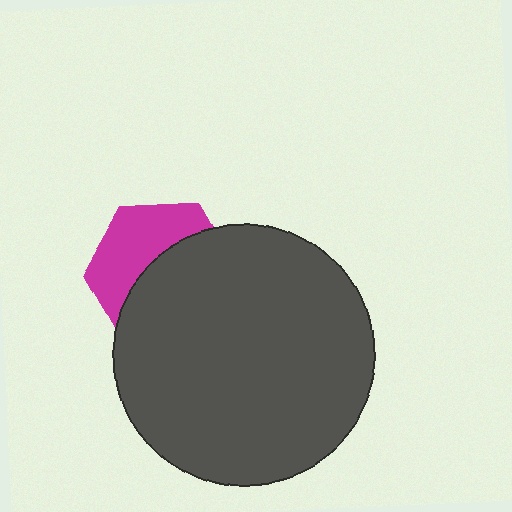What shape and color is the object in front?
The object in front is a dark gray circle.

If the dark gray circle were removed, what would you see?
You would see the complete magenta hexagon.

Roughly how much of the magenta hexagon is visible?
A small part of it is visible (roughly 43%).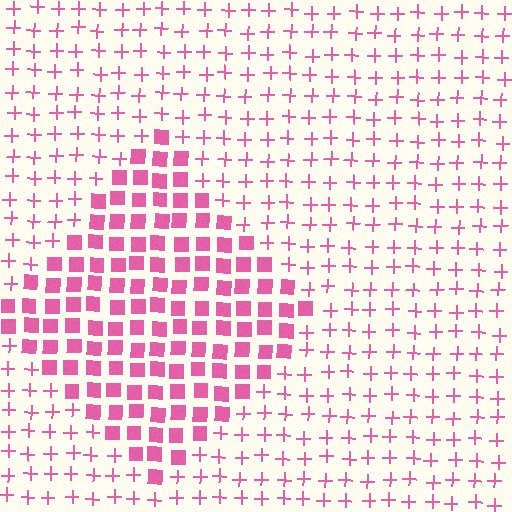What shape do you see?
I see a diamond.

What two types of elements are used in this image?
The image uses squares inside the diamond region and plus signs outside it.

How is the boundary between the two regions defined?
The boundary is defined by a change in element shape: squares inside vs. plus signs outside. All elements share the same color and spacing.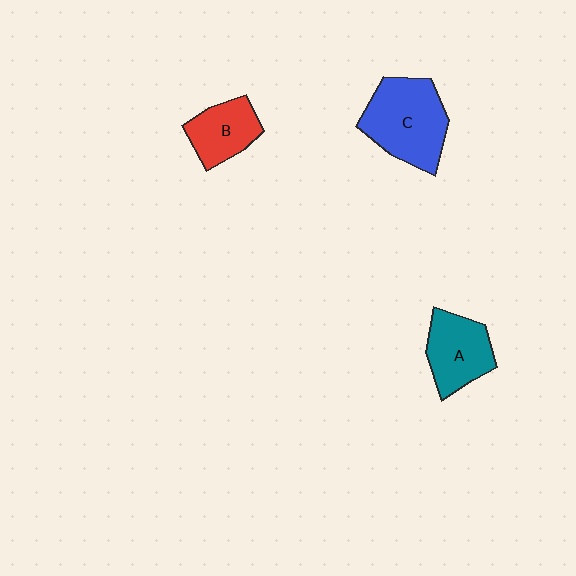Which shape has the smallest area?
Shape B (red).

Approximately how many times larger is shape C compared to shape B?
Approximately 1.7 times.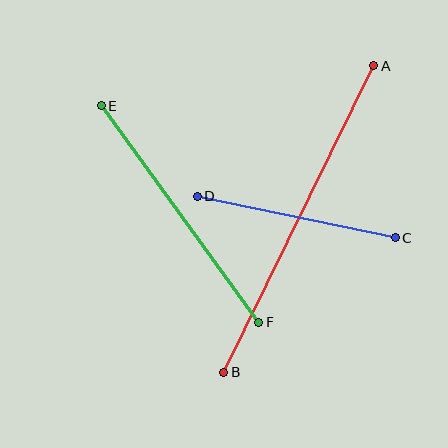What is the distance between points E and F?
The distance is approximately 268 pixels.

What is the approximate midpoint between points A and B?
The midpoint is at approximately (299, 219) pixels.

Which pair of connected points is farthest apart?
Points A and B are farthest apart.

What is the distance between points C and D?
The distance is approximately 202 pixels.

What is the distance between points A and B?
The distance is approximately 341 pixels.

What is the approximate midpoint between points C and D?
The midpoint is at approximately (296, 217) pixels.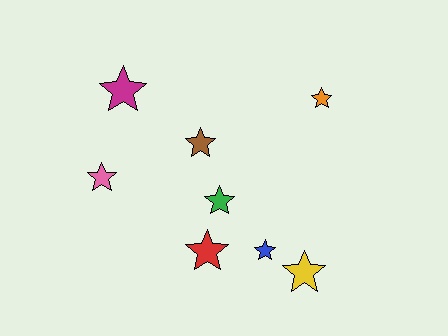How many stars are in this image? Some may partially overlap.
There are 8 stars.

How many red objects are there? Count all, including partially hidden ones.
There is 1 red object.